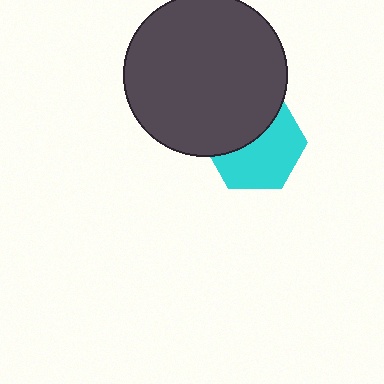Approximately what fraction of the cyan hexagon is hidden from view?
Roughly 41% of the cyan hexagon is hidden behind the dark gray circle.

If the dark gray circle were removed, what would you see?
You would see the complete cyan hexagon.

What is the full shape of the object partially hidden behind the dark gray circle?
The partially hidden object is a cyan hexagon.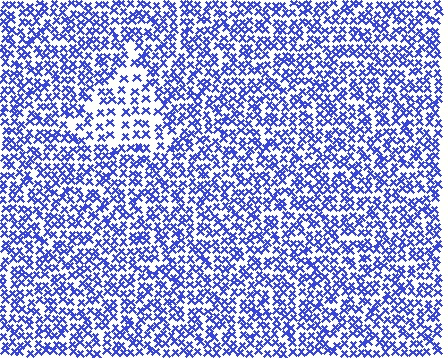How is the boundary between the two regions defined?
The boundary is defined by a change in element density (approximately 2.0x ratio). All elements are the same color, size, and shape.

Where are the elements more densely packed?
The elements are more densely packed outside the triangle boundary.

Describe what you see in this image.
The image contains small blue elements arranged at two different densities. A triangle-shaped region is visible where the elements are less densely packed than the surrounding area.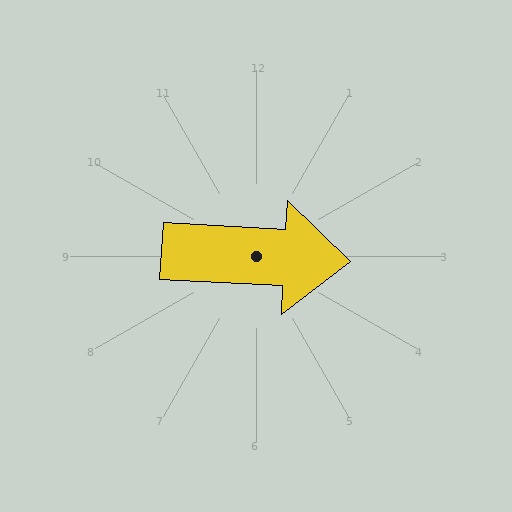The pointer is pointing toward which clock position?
Roughly 3 o'clock.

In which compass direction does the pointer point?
East.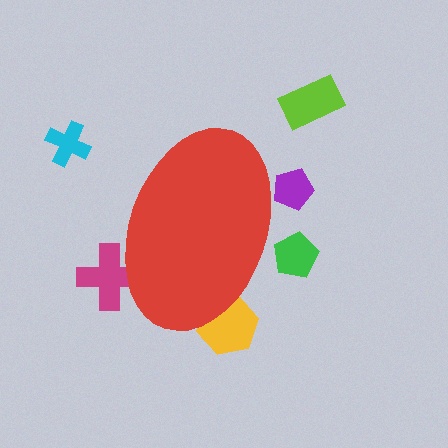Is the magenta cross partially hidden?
Yes, the magenta cross is partially hidden behind the red ellipse.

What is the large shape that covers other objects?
A red ellipse.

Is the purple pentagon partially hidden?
Yes, the purple pentagon is partially hidden behind the red ellipse.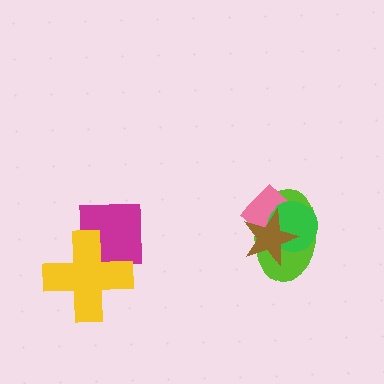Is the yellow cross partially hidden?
No, no other shape covers it.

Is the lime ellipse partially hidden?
Yes, it is partially covered by another shape.